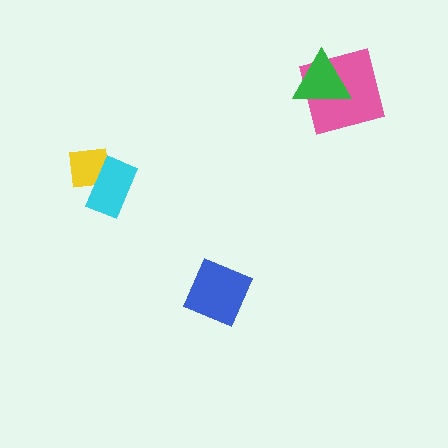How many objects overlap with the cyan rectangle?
1 object overlaps with the cyan rectangle.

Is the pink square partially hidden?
Yes, it is partially covered by another shape.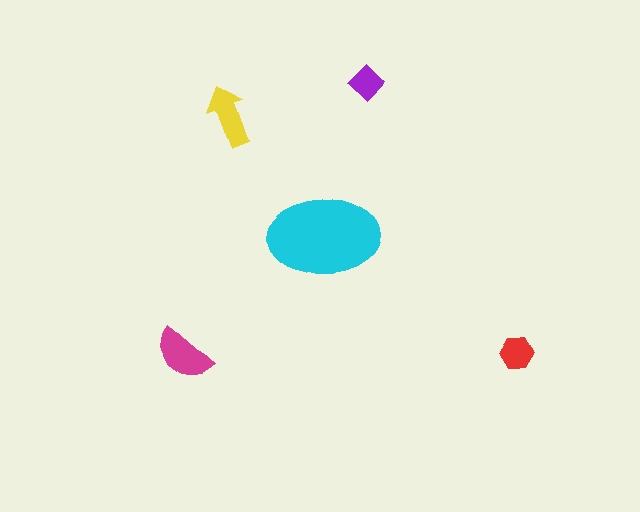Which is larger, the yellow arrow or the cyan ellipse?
The cyan ellipse.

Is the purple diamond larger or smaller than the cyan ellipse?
Smaller.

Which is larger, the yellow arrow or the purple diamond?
The yellow arrow.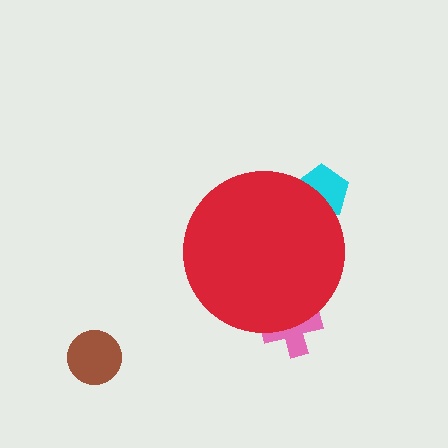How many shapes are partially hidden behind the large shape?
2 shapes are partially hidden.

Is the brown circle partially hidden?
No, the brown circle is fully visible.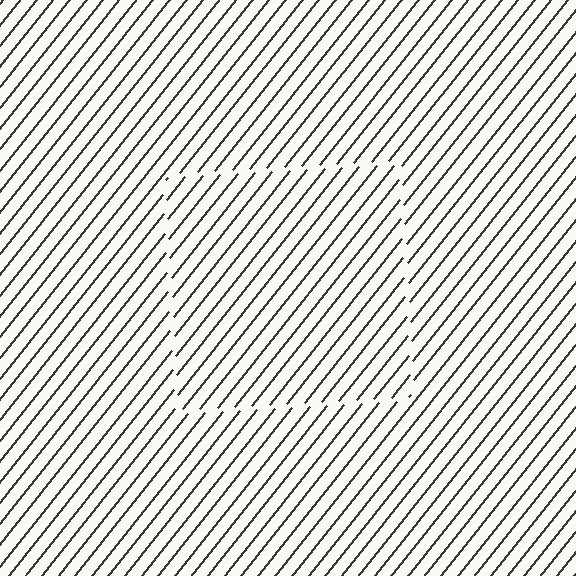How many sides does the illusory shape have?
4 sides — the line-ends trace a square.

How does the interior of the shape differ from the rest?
The interior of the shape contains the same grating, shifted by half a period — the contour is defined by the phase discontinuity where line-ends from the inner and outer gratings abut.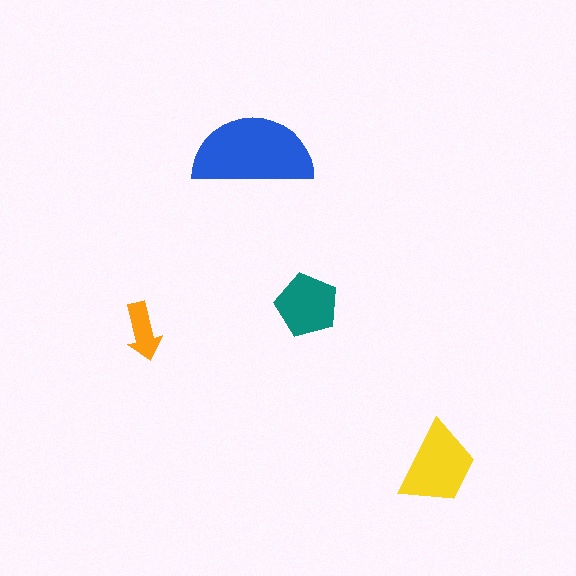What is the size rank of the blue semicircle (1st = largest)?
1st.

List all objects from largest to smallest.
The blue semicircle, the yellow trapezoid, the teal pentagon, the orange arrow.